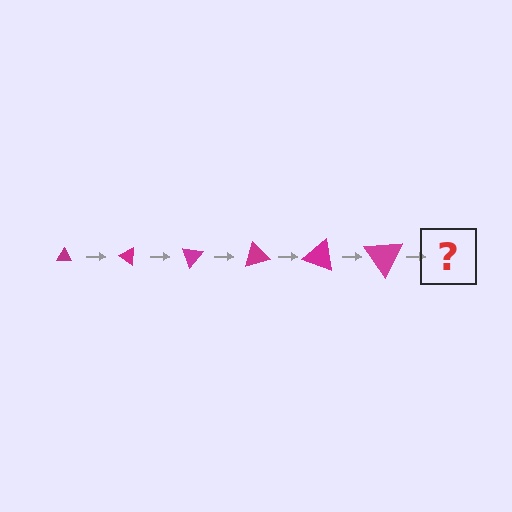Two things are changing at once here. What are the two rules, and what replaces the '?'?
The two rules are that the triangle grows larger each step and it rotates 35 degrees each step. The '?' should be a triangle, larger than the previous one and rotated 210 degrees from the start.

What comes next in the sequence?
The next element should be a triangle, larger than the previous one and rotated 210 degrees from the start.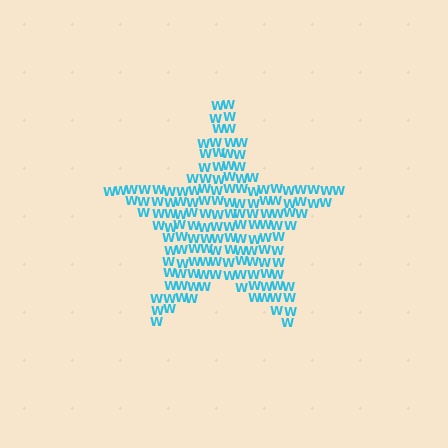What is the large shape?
The large shape is a star.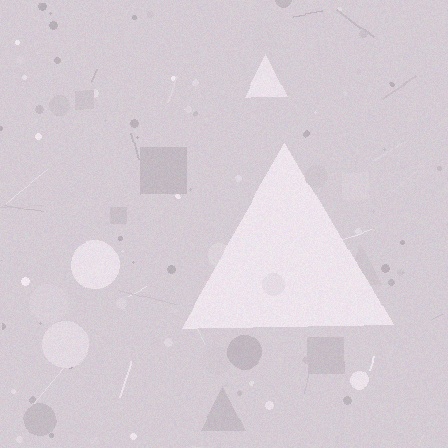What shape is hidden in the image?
A triangle is hidden in the image.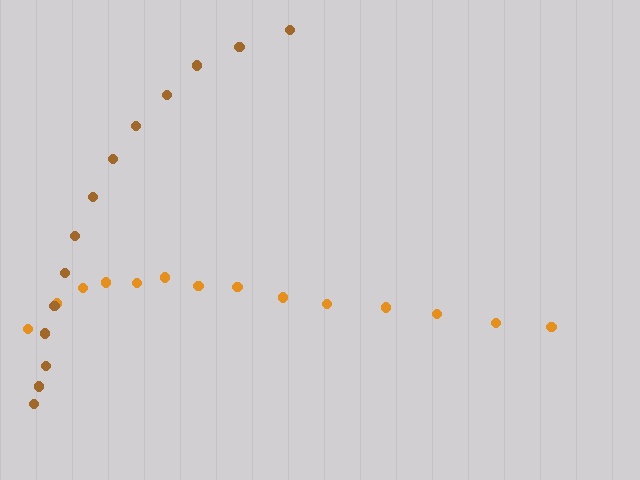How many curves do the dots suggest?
There are 2 distinct paths.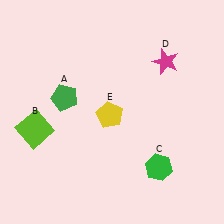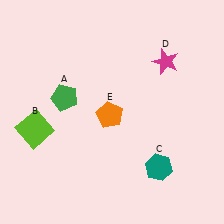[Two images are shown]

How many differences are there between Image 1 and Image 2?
There are 2 differences between the two images.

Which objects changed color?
C changed from green to teal. E changed from yellow to orange.